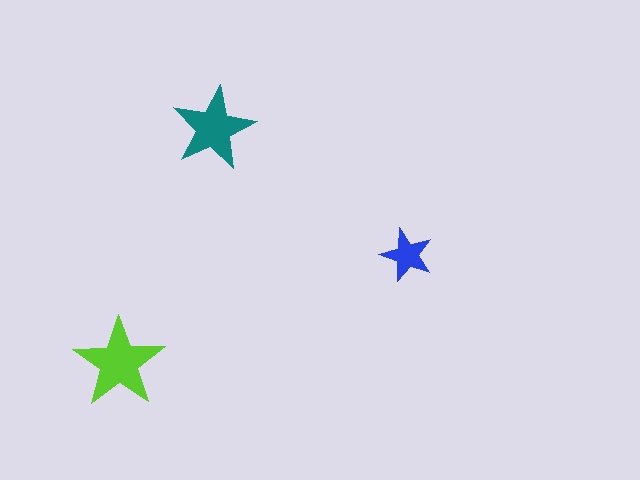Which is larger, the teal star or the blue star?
The teal one.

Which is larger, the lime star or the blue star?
The lime one.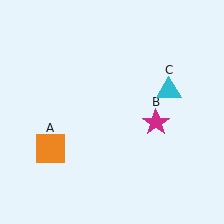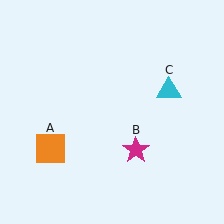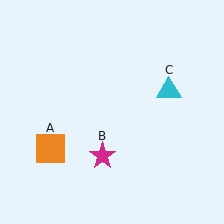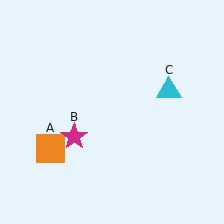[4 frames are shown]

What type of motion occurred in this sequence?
The magenta star (object B) rotated clockwise around the center of the scene.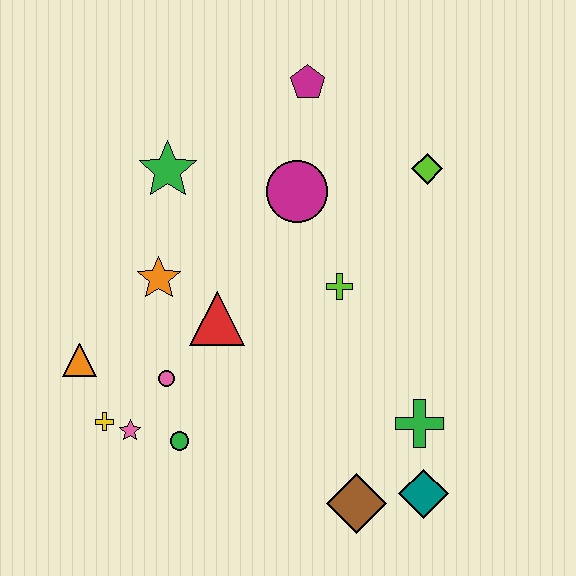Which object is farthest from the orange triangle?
The lime diamond is farthest from the orange triangle.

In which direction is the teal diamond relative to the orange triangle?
The teal diamond is to the right of the orange triangle.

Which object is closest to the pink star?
The yellow cross is closest to the pink star.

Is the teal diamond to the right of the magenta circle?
Yes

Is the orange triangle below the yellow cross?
No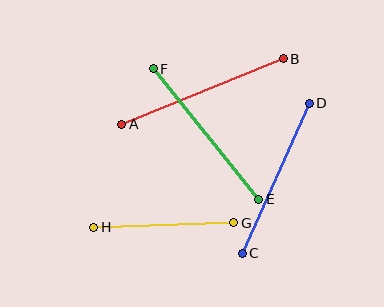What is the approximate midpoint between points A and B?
The midpoint is at approximately (203, 92) pixels.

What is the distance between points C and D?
The distance is approximately 164 pixels.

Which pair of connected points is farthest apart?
Points A and B are farthest apart.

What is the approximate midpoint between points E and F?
The midpoint is at approximately (206, 134) pixels.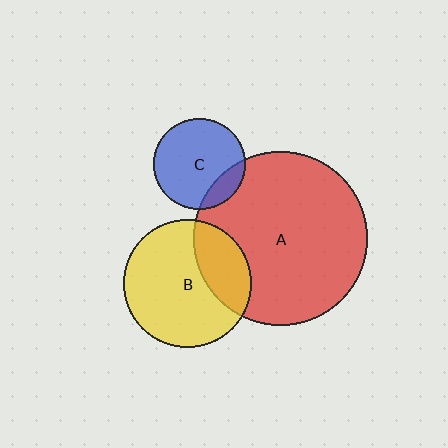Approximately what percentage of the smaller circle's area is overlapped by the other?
Approximately 30%.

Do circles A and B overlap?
Yes.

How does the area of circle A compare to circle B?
Approximately 1.9 times.